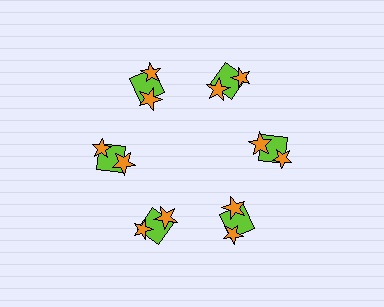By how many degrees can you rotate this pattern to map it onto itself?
The pattern maps onto itself every 60 degrees of rotation.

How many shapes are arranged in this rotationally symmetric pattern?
There are 18 shapes, arranged in 6 groups of 3.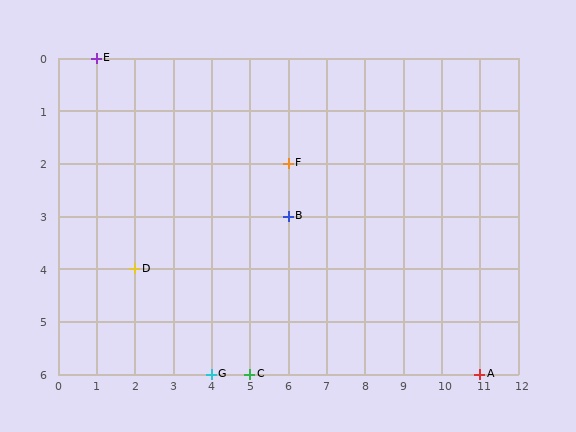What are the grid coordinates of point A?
Point A is at grid coordinates (11, 6).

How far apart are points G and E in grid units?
Points G and E are 3 columns and 6 rows apart (about 6.7 grid units diagonally).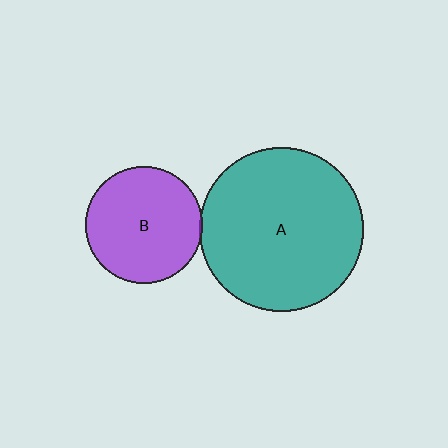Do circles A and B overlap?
Yes.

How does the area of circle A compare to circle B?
Approximately 1.9 times.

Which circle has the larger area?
Circle A (teal).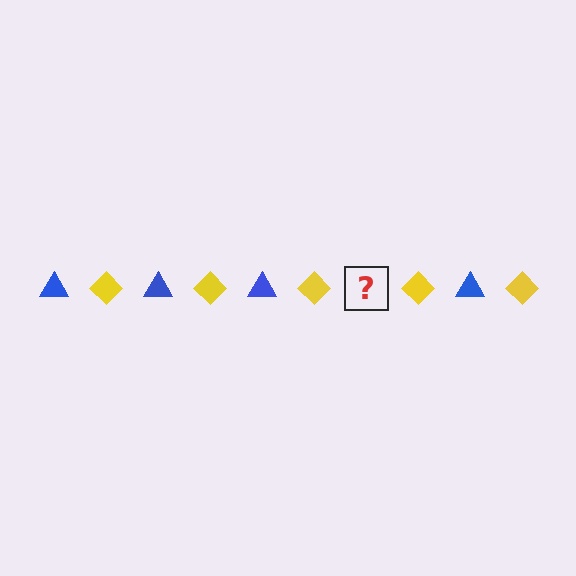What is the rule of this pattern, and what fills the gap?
The rule is that the pattern alternates between blue triangle and yellow diamond. The gap should be filled with a blue triangle.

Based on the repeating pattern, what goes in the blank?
The blank should be a blue triangle.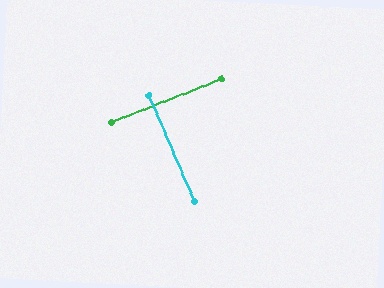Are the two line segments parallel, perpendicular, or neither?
Perpendicular — they meet at approximately 88°.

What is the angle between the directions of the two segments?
Approximately 88 degrees.